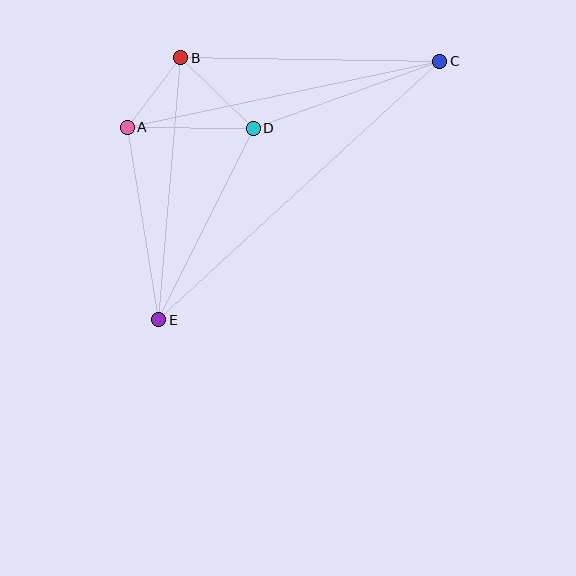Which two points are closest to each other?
Points A and B are closest to each other.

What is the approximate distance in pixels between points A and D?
The distance between A and D is approximately 126 pixels.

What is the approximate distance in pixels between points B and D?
The distance between B and D is approximately 101 pixels.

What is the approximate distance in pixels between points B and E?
The distance between B and E is approximately 263 pixels.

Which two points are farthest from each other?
Points C and E are farthest from each other.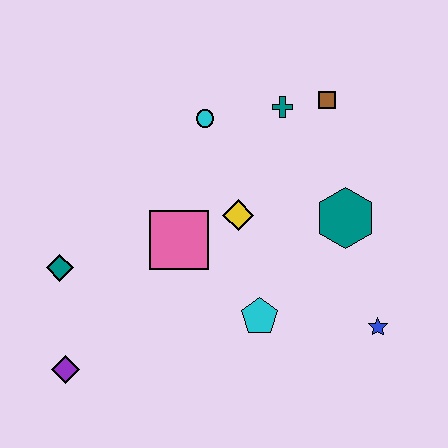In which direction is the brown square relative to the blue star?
The brown square is above the blue star.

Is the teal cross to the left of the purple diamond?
No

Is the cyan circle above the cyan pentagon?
Yes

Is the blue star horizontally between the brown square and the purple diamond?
No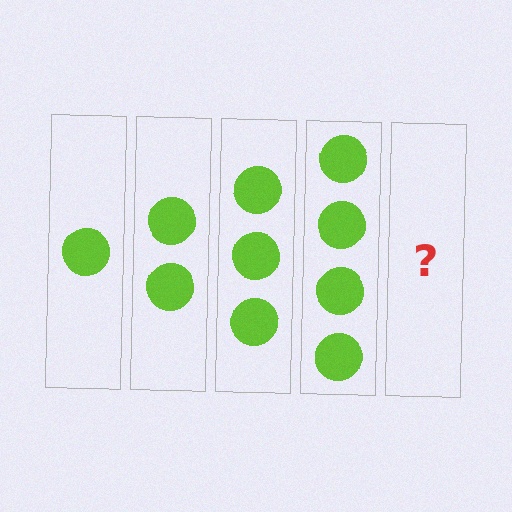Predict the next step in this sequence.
The next step is 5 circles.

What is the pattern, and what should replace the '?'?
The pattern is that each step adds one more circle. The '?' should be 5 circles.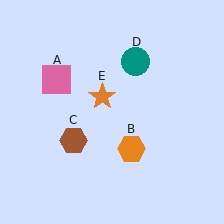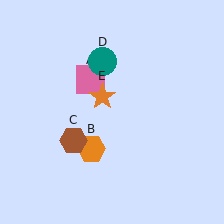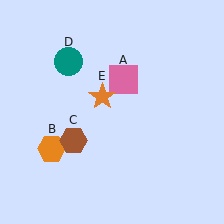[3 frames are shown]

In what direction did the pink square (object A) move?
The pink square (object A) moved right.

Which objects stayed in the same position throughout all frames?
Brown hexagon (object C) and orange star (object E) remained stationary.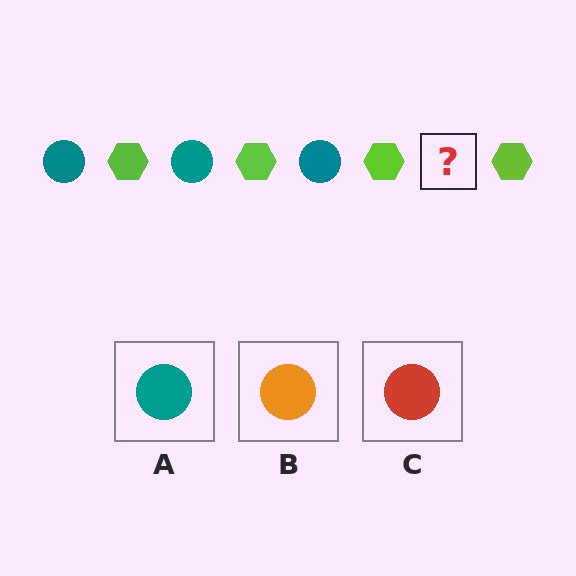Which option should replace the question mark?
Option A.